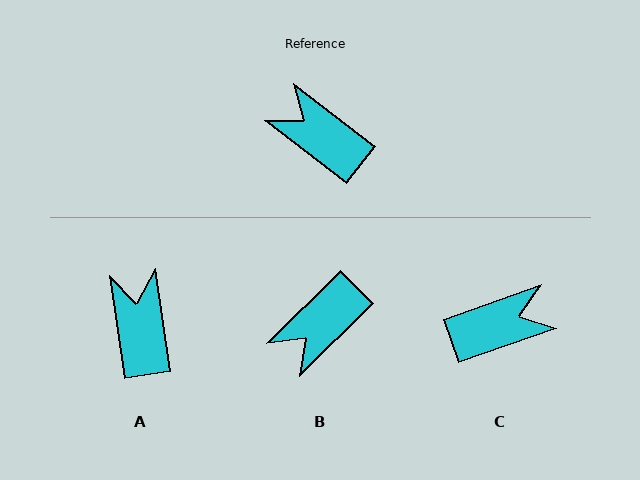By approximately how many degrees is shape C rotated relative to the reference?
Approximately 123 degrees clockwise.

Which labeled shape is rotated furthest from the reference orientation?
C, about 123 degrees away.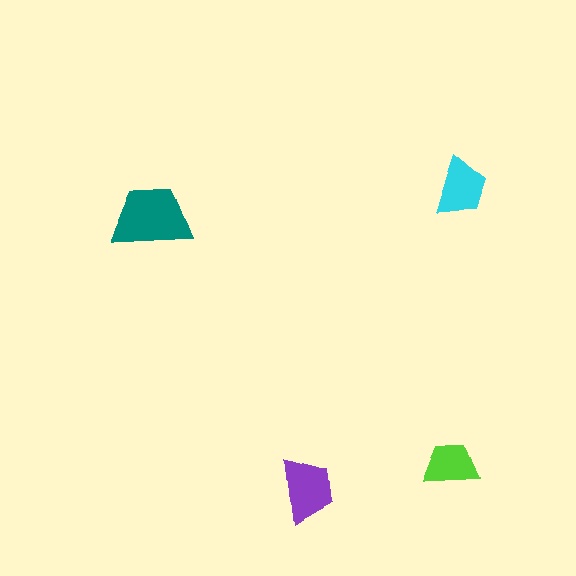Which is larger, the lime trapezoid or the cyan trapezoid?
The cyan one.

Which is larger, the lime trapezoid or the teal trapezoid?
The teal one.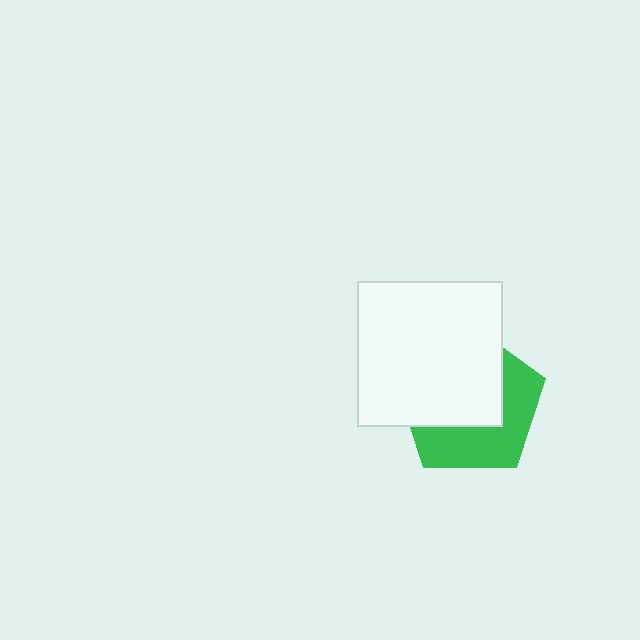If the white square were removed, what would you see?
You would see the complete green pentagon.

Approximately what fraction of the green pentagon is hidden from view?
Roughly 56% of the green pentagon is hidden behind the white square.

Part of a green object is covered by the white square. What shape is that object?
It is a pentagon.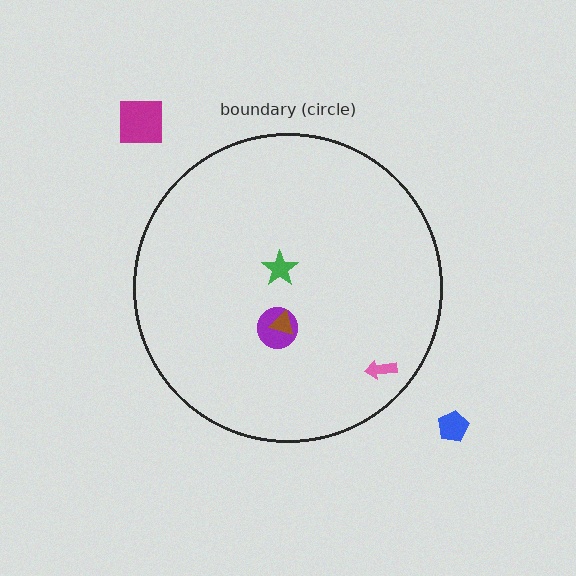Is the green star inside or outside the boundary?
Inside.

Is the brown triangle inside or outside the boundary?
Inside.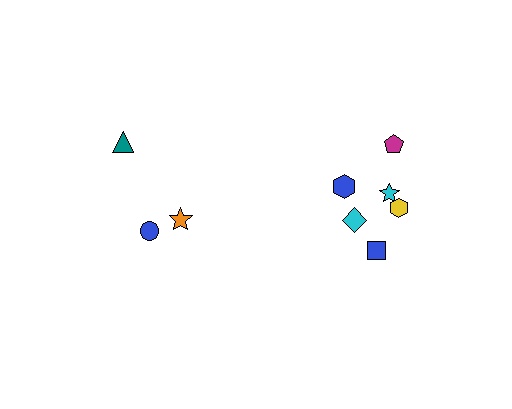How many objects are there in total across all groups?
There are 9 objects.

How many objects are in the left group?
There are 3 objects.